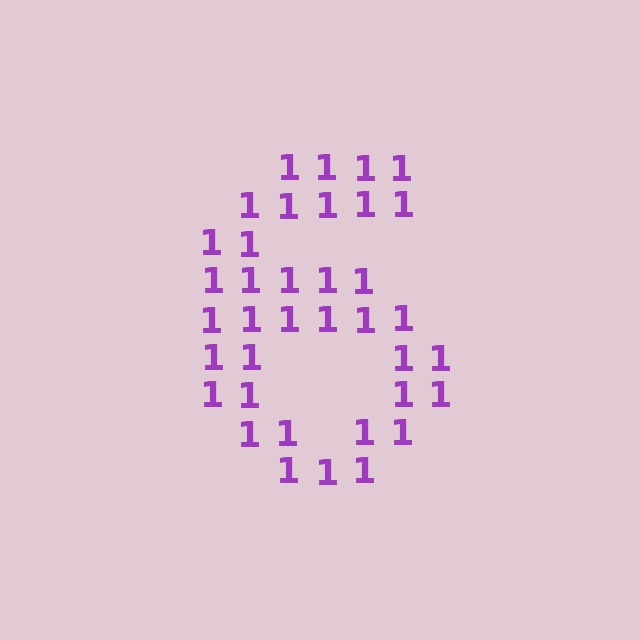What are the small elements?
The small elements are digit 1's.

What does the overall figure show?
The overall figure shows the digit 6.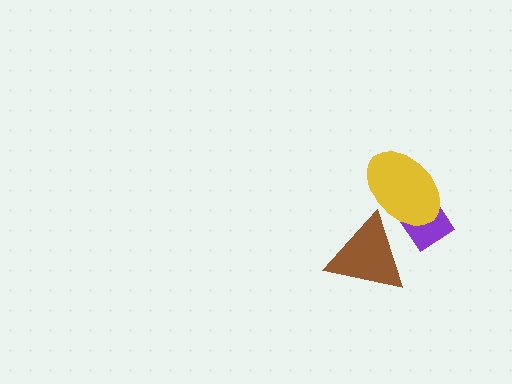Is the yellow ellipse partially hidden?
Yes, it is partially covered by another shape.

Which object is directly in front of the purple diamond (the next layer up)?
The yellow ellipse is directly in front of the purple diamond.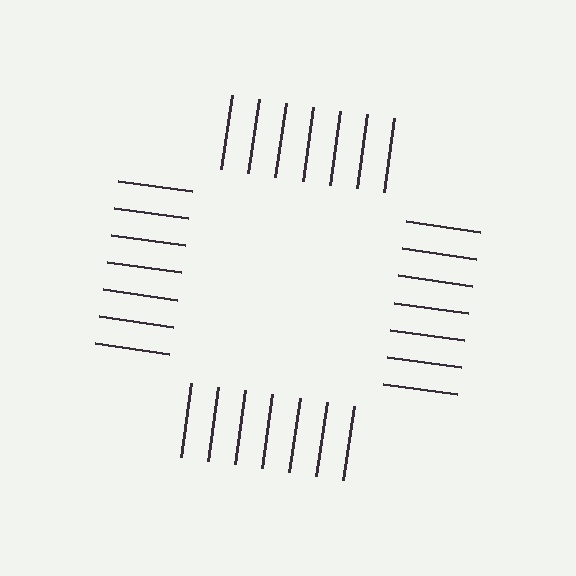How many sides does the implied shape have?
4 sides — the line-ends trace a square.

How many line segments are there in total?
28 — 7 along each of the 4 edges.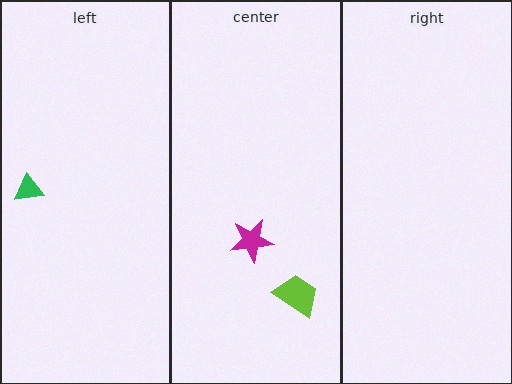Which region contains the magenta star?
The center region.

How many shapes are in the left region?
1.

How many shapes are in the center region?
2.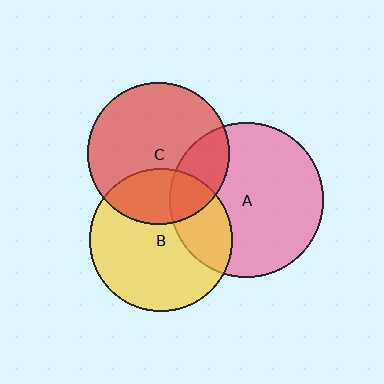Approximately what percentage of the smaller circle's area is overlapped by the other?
Approximately 25%.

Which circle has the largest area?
Circle A (pink).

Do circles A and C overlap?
Yes.